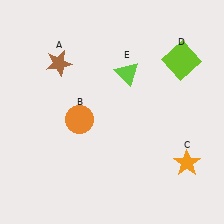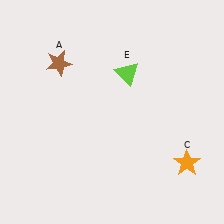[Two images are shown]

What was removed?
The lime square (D), the orange circle (B) were removed in Image 2.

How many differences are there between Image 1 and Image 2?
There are 2 differences between the two images.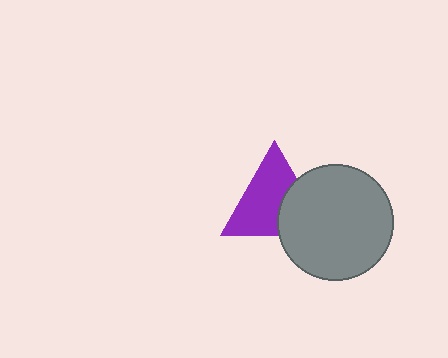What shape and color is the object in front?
The object in front is a gray circle.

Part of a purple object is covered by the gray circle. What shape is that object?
It is a triangle.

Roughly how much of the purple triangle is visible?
Most of it is visible (roughly 66%).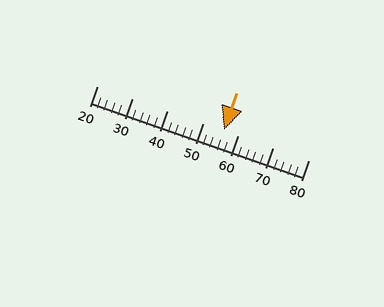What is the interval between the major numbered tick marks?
The major tick marks are spaced 10 units apart.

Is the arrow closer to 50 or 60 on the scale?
The arrow is closer to 60.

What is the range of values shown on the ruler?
The ruler shows values from 20 to 80.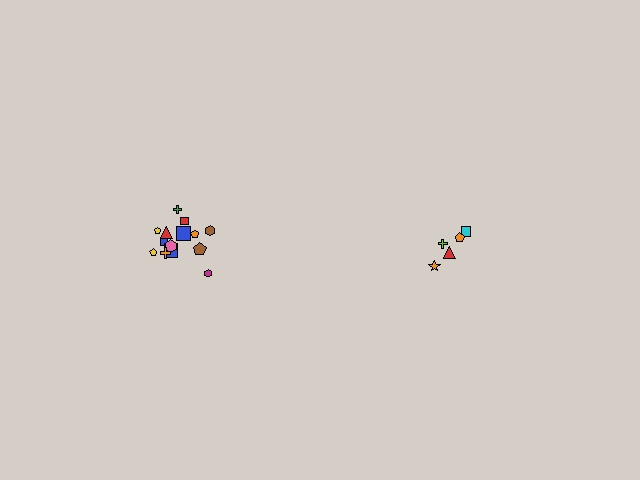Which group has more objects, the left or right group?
The left group.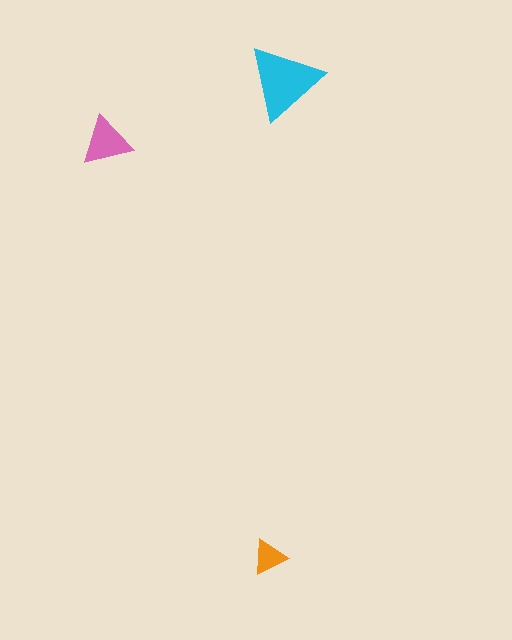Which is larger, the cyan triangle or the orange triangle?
The cyan one.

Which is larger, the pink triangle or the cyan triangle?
The cyan one.